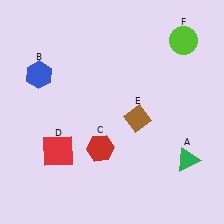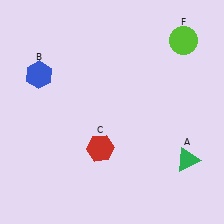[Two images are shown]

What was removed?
The brown diamond (E), the red square (D) were removed in Image 2.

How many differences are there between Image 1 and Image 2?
There are 2 differences between the two images.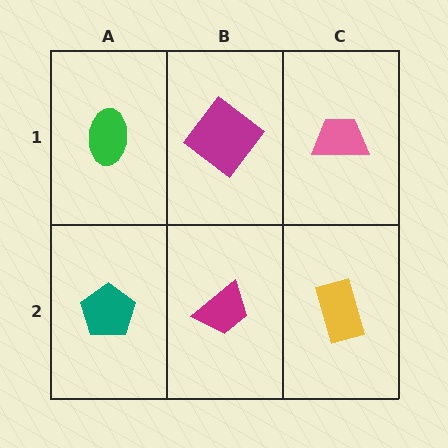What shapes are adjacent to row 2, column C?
A pink trapezoid (row 1, column C), a magenta trapezoid (row 2, column B).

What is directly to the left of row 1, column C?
A magenta diamond.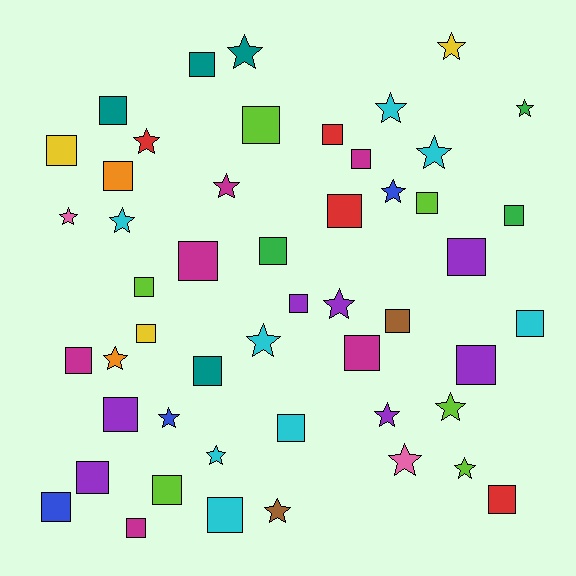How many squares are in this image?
There are 30 squares.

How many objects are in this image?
There are 50 objects.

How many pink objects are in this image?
There are 2 pink objects.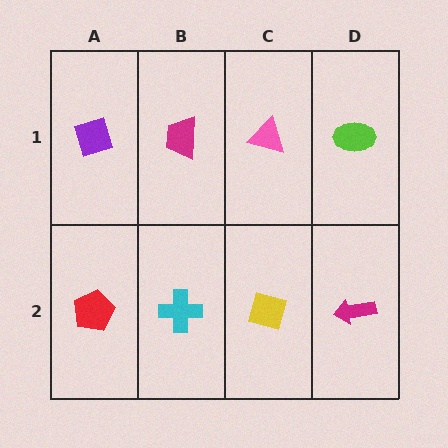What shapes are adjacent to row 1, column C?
A yellow diamond (row 2, column C), a magenta trapezoid (row 1, column B), a lime ellipse (row 1, column D).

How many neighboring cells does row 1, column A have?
2.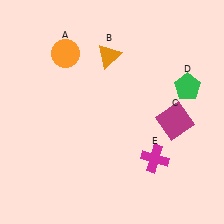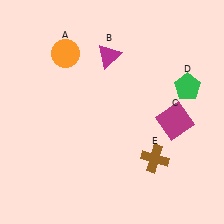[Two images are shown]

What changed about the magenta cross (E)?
In Image 1, E is magenta. In Image 2, it changed to brown.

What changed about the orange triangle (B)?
In Image 1, B is orange. In Image 2, it changed to magenta.